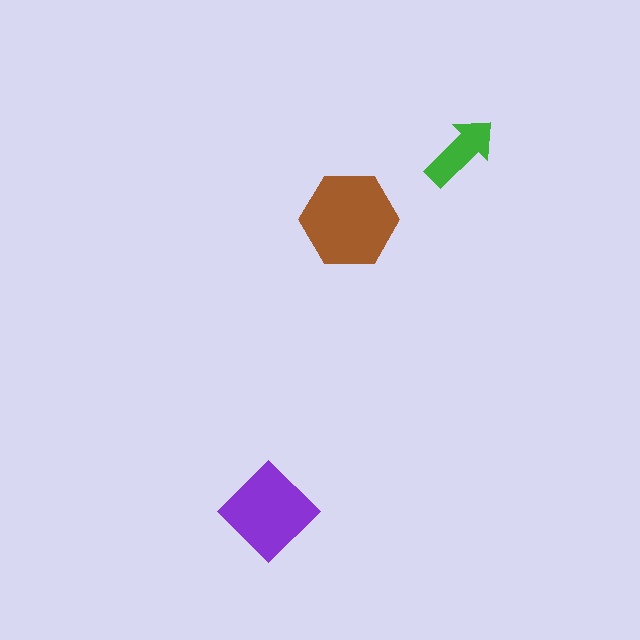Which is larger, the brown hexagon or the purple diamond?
The brown hexagon.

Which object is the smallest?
The green arrow.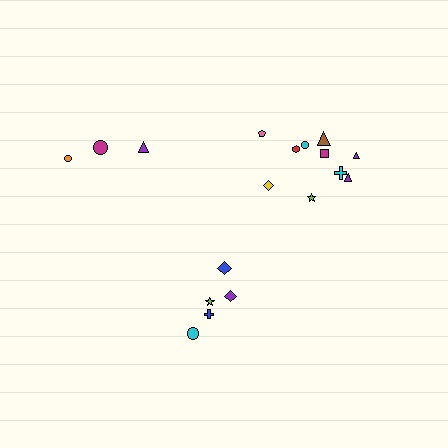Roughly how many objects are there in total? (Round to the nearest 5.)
Roughly 20 objects in total.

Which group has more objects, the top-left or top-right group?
The top-right group.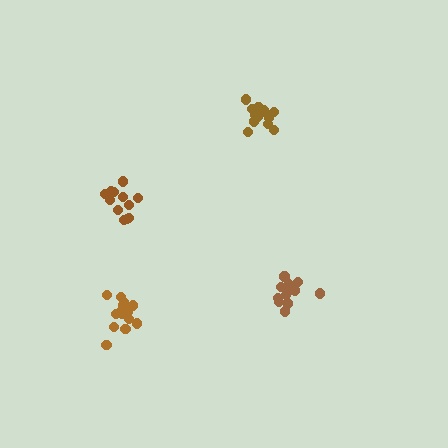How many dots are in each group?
Group 1: 16 dots, Group 2: 12 dots, Group 3: 15 dots, Group 4: 15 dots (58 total).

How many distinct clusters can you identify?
There are 4 distinct clusters.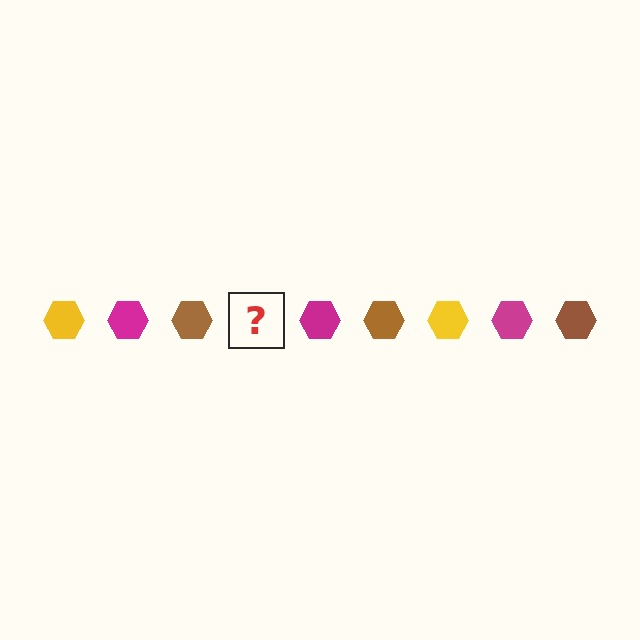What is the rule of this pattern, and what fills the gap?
The rule is that the pattern cycles through yellow, magenta, brown hexagons. The gap should be filled with a yellow hexagon.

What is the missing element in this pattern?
The missing element is a yellow hexagon.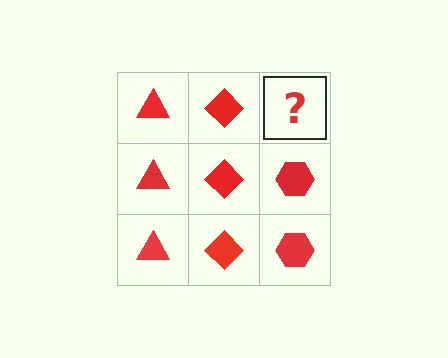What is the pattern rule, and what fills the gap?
The rule is that each column has a consistent shape. The gap should be filled with a red hexagon.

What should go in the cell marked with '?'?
The missing cell should contain a red hexagon.